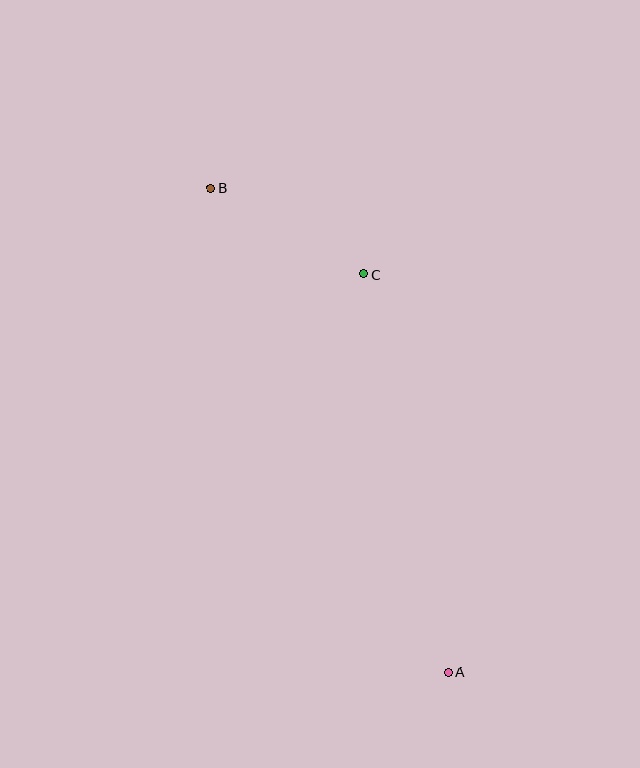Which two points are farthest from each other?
Points A and B are farthest from each other.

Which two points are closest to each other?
Points B and C are closest to each other.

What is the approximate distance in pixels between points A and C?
The distance between A and C is approximately 407 pixels.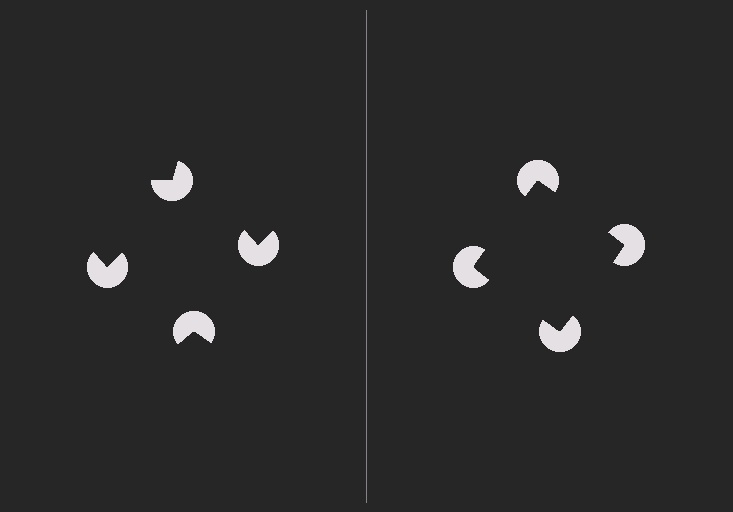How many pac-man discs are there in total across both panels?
8 — 4 on each side.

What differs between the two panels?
The pac-man discs are positioned identically on both sides; only the wedge orientations differ. On the right they align to a square; on the left they are misaligned.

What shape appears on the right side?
An illusory square.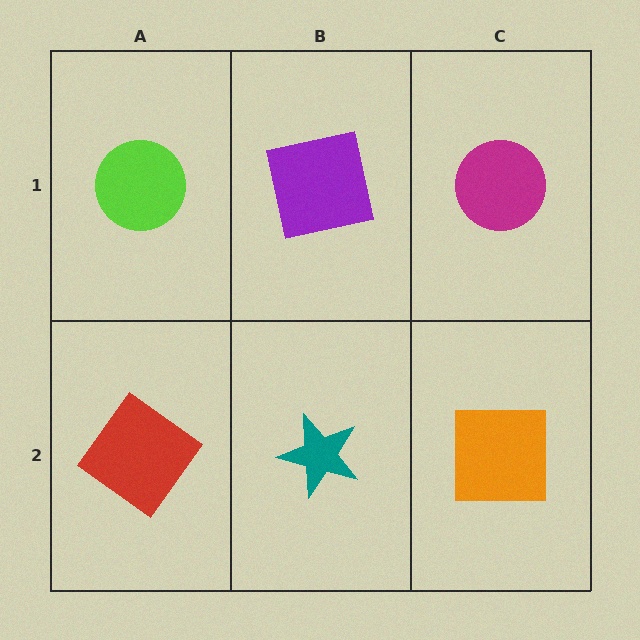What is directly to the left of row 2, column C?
A teal star.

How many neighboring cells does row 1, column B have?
3.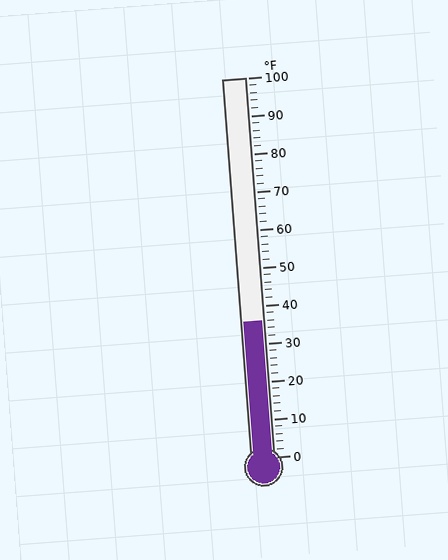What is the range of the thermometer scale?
The thermometer scale ranges from 0°F to 100°F.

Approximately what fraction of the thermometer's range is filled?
The thermometer is filled to approximately 35% of its range.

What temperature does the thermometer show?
The thermometer shows approximately 36°F.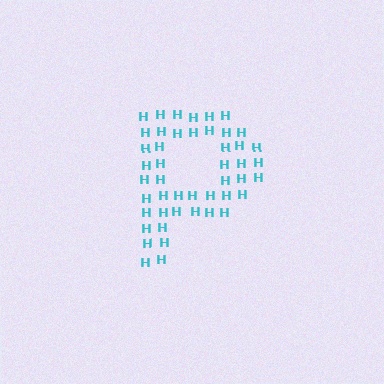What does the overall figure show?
The overall figure shows the letter P.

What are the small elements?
The small elements are letter H's.